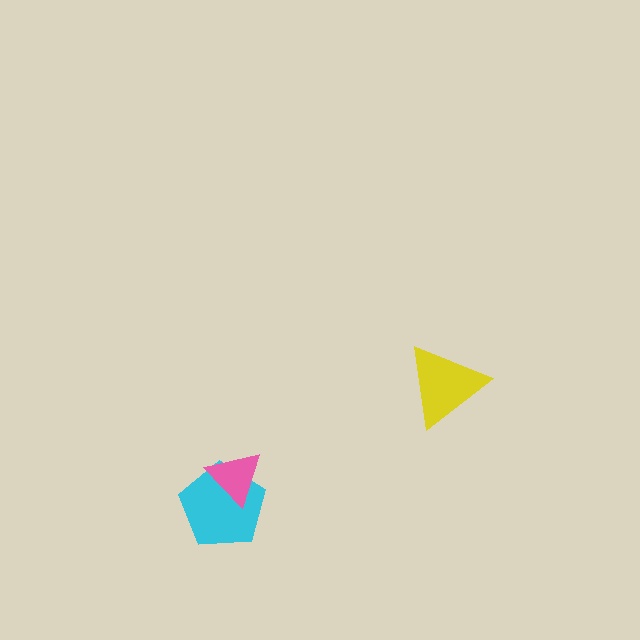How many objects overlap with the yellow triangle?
0 objects overlap with the yellow triangle.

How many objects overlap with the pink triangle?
1 object overlaps with the pink triangle.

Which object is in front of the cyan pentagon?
The pink triangle is in front of the cyan pentagon.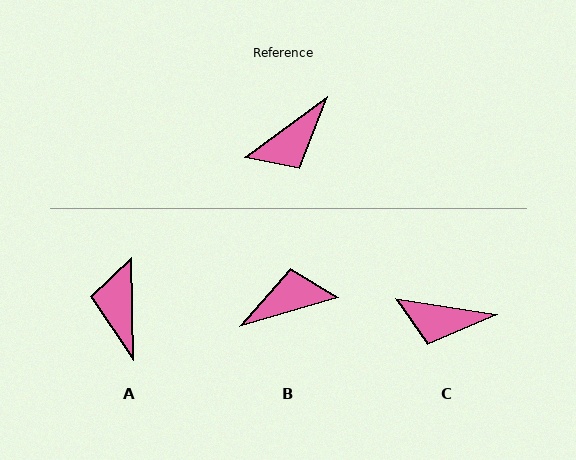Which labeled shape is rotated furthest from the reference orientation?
B, about 160 degrees away.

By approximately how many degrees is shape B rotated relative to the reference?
Approximately 160 degrees counter-clockwise.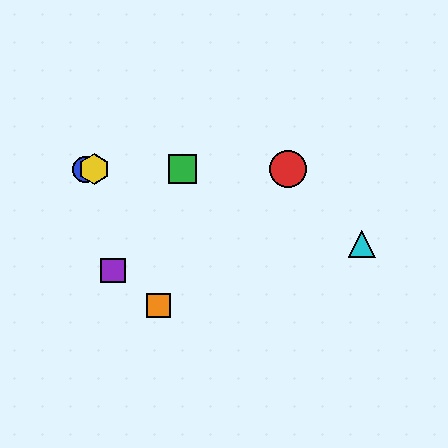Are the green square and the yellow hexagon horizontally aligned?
Yes, both are at y≈169.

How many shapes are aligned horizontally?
4 shapes (the red circle, the blue circle, the green square, the yellow hexagon) are aligned horizontally.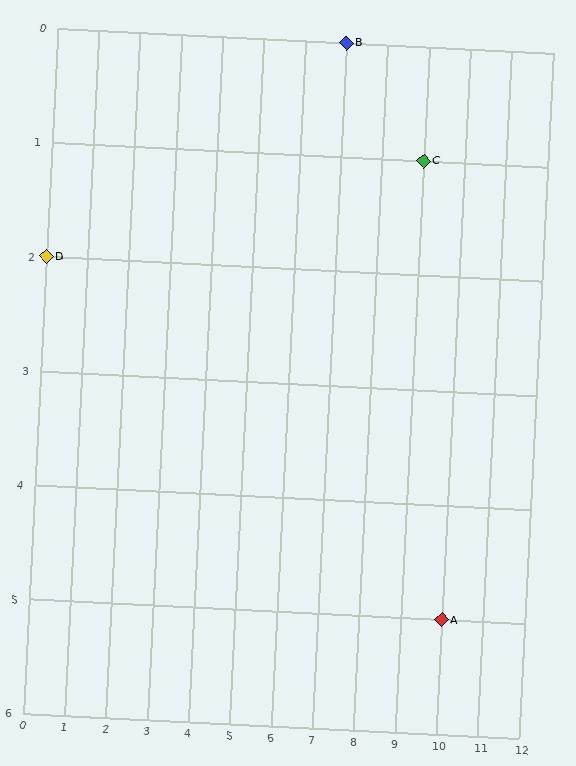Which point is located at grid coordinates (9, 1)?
Point C is at (9, 1).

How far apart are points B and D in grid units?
Points B and D are 7 columns and 2 rows apart (about 7.3 grid units diagonally).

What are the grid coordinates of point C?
Point C is at grid coordinates (9, 1).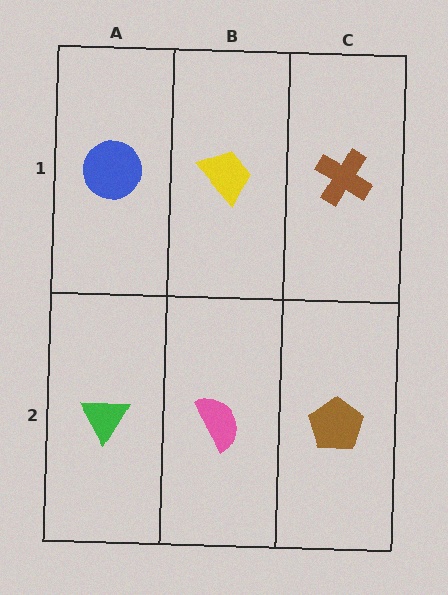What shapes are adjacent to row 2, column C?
A brown cross (row 1, column C), a pink semicircle (row 2, column B).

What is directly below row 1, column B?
A pink semicircle.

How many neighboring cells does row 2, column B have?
3.